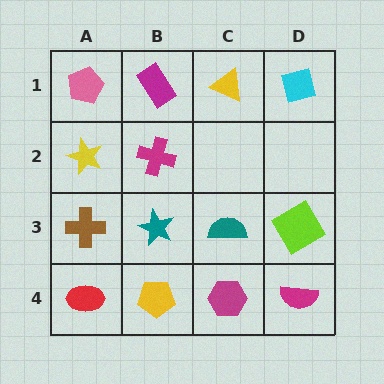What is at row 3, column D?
A lime square.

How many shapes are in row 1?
4 shapes.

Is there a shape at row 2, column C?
No, that cell is empty.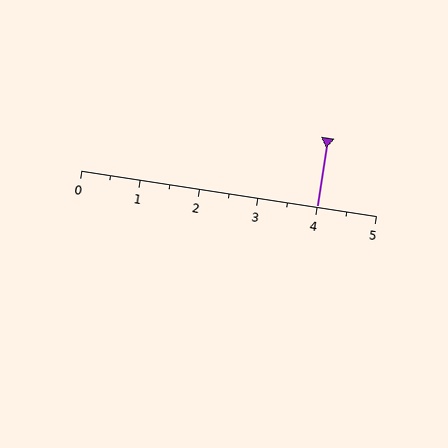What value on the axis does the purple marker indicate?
The marker indicates approximately 4.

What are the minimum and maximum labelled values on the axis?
The axis runs from 0 to 5.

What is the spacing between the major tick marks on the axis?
The major ticks are spaced 1 apart.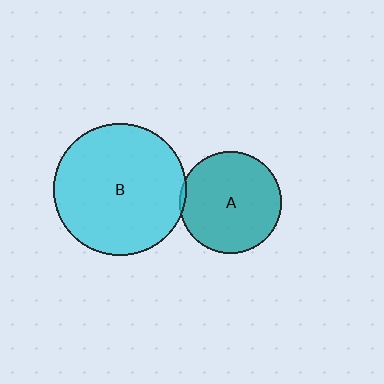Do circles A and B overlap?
Yes.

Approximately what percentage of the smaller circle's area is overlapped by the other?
Approximately 5%.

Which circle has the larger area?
Circle B (cyan).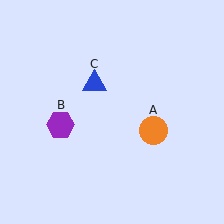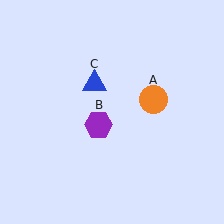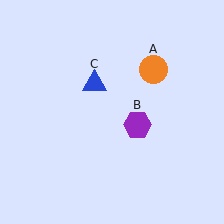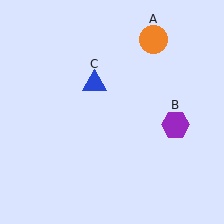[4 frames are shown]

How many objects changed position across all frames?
2 objects changed position: orange circle (object A), purple hexagon (object B).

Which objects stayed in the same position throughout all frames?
Blue triangle (object C) remained stationary.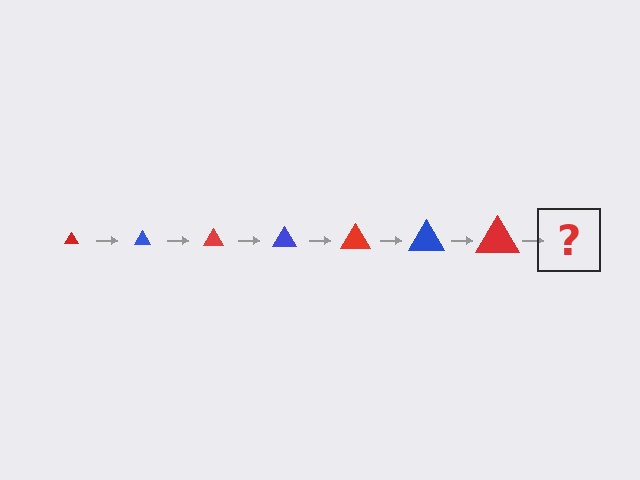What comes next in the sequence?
The next element should be a blue triangle, larger than the previous one.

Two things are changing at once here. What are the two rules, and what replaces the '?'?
The two rules are that the triangle grows larger each step and the color cycles through red and blue. The '?' should be a blue triangle, larger than the previous one.